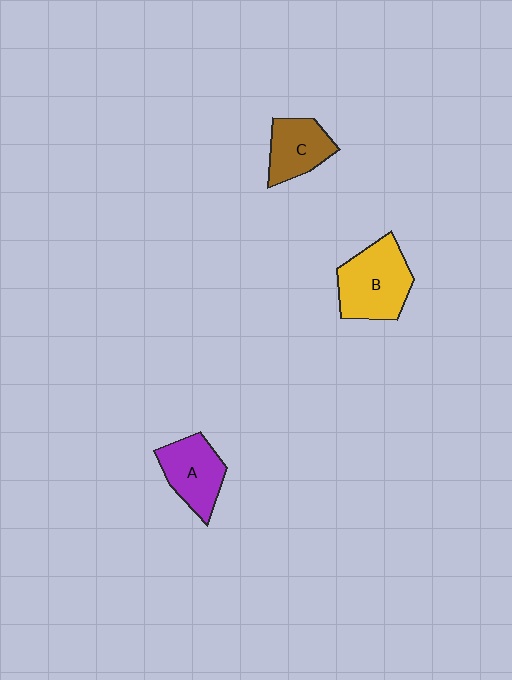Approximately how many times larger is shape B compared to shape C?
Approximately 1.4 times.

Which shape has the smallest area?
Shape C (brown).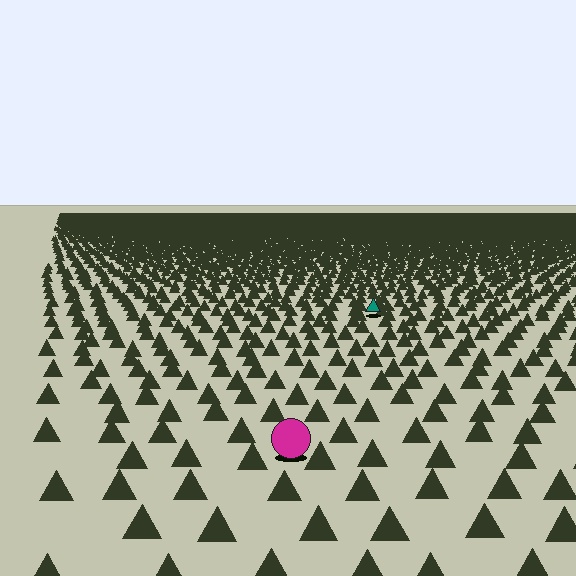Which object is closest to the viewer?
The magenta circle is closest. The texture marks near it are larger and more spread out.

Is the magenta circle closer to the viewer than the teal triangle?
Yes. The magenta circle is closer — you can tell from the texture gradient: the ground texture is coarser near it.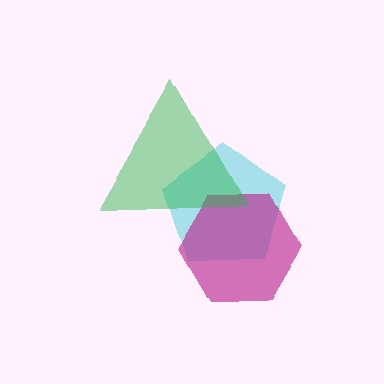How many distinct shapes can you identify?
There are 3 distinct shapes: a cyan pentagon, a magenta hexagon, a green triangle.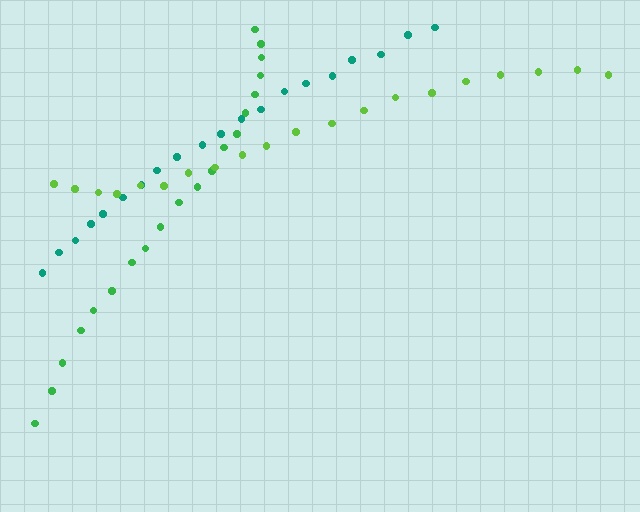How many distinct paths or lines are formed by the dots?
There are 3 distinct paths.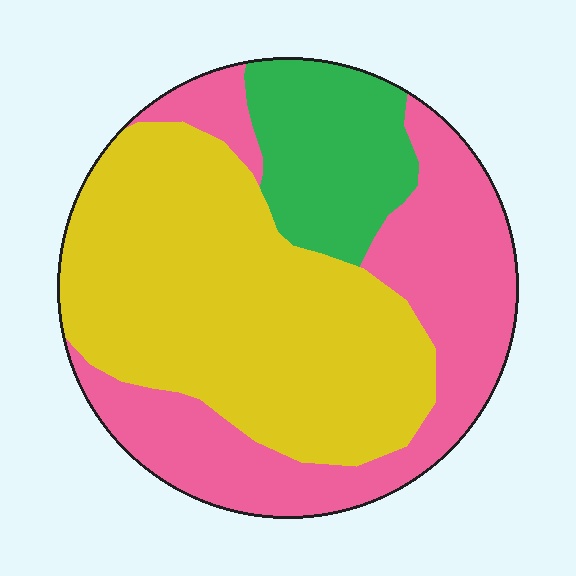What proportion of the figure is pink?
Pink takes up about three eighths (3/8) of the figure.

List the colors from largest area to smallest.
From largest to smallest: yellow, pink, green.